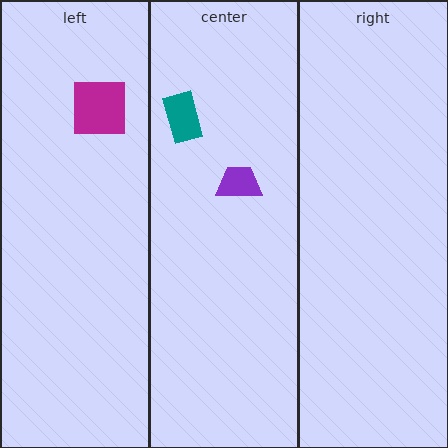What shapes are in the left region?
The magenta square.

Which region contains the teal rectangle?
The center region.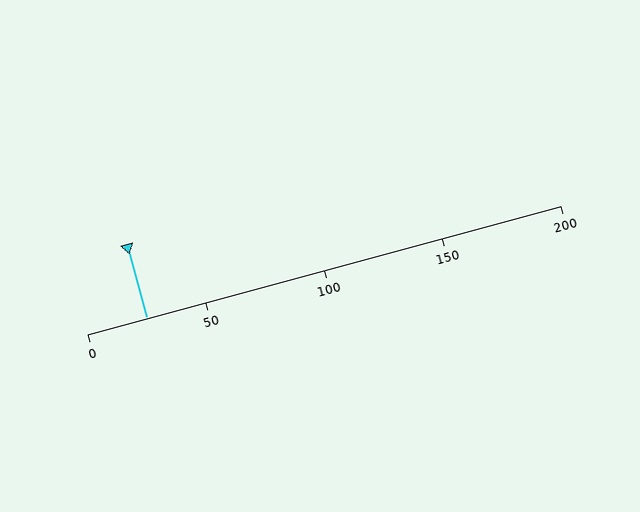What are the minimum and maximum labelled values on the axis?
The axis runs from 0 to 200.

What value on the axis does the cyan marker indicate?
The marker indicates approximately 25.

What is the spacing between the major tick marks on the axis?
The major ticks are spaced 50 apart.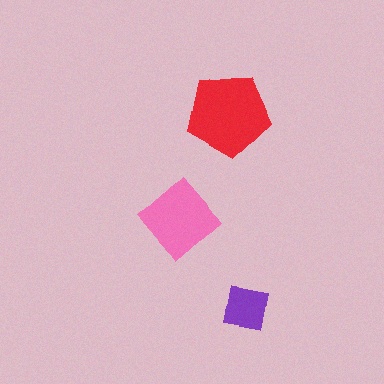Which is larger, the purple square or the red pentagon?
The red pentagon.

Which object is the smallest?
The purple square.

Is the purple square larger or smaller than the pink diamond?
Smaller.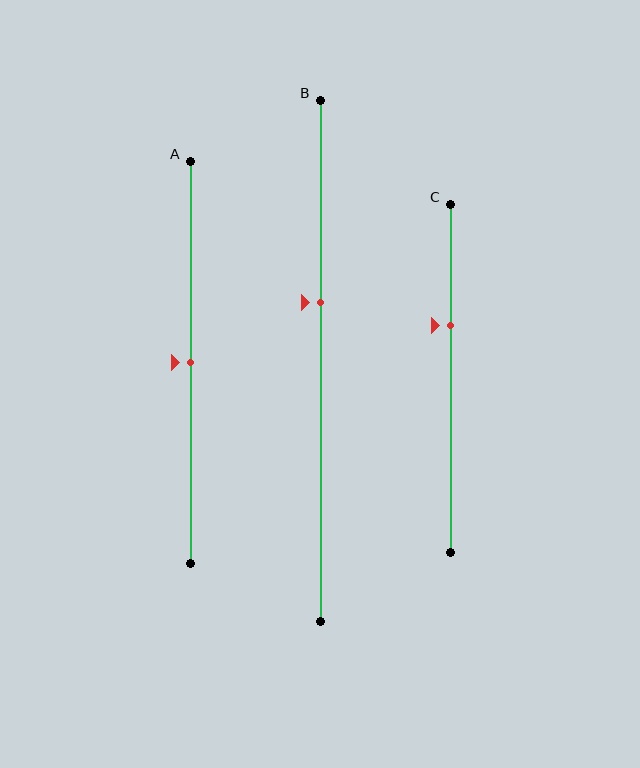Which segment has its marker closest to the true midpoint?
Segment A has its marker closest to the true midpoint.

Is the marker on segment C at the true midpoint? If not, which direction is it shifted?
No, the marker on segment C is shifted upward by about 15% of the segment length.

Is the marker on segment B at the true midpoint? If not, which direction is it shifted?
No, the marker on segment B is shifted upward by about 11% of the segment length.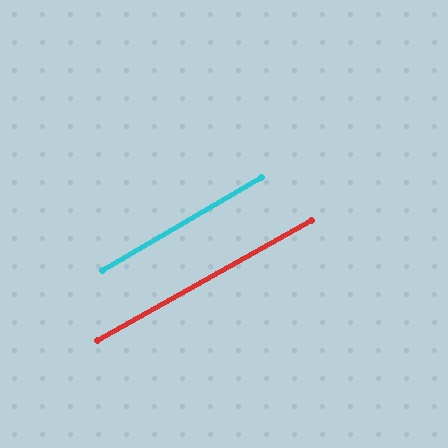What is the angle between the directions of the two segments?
Approximately 1 degree.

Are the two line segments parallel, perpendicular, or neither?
Parallel — their directions differ by only 0.9°.